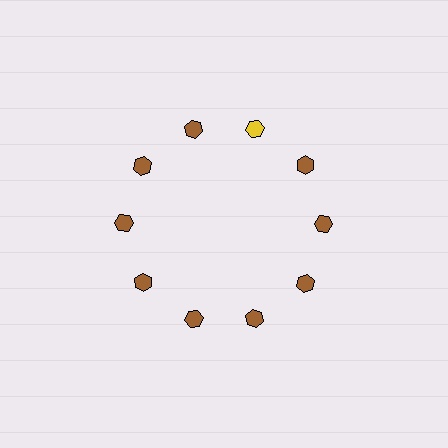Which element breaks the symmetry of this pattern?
The yellow hexagon at roughly the 1 o'clock position breaks the symmetry. All other shapes are brown hexagons.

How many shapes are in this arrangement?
There are 10 shapes arranged in a ring pattern.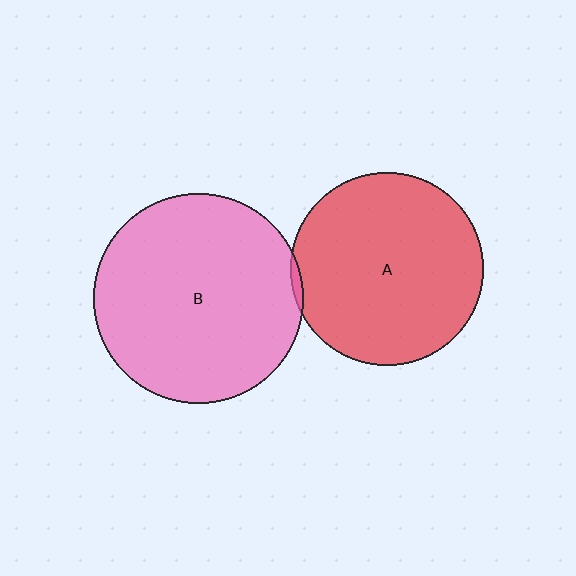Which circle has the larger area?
Circle B (pink).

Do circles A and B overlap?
Yes.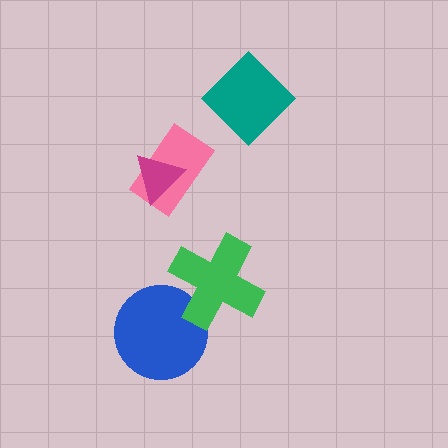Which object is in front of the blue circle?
The green cross is in front of the blue circle.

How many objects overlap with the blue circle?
1 object overlaps with the blue circle.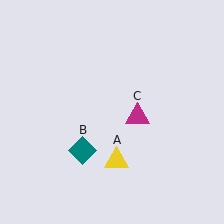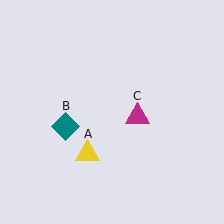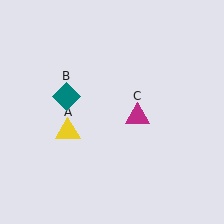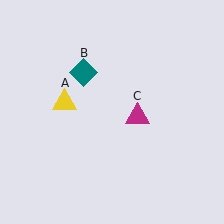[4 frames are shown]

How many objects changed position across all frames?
2 objects changed position: yellow triangle (object A), teal diamond (object B).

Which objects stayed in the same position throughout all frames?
Magenta triangle (object C) remained stationary.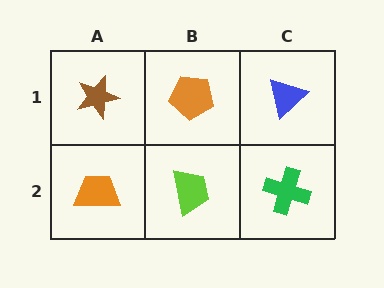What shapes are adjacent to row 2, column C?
A blue triangle (row 1, column C), a lime trapezoid (row 2, column B).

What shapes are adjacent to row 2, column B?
An orange pentagon (row 1, column B), an orange trapezoid (row 2, column A), a green cross (row 2, column C).